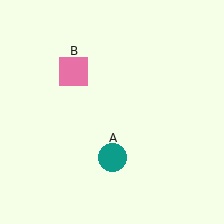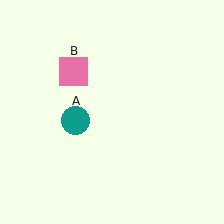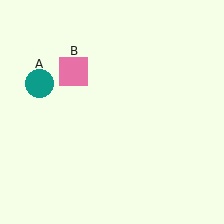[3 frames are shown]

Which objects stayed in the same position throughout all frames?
Pink square (object B) remained stationary.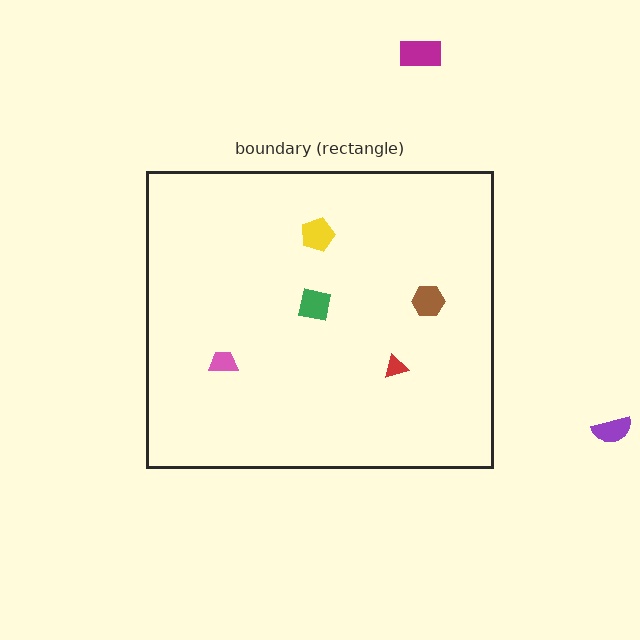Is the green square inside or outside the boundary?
Inside.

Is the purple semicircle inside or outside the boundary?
Outside.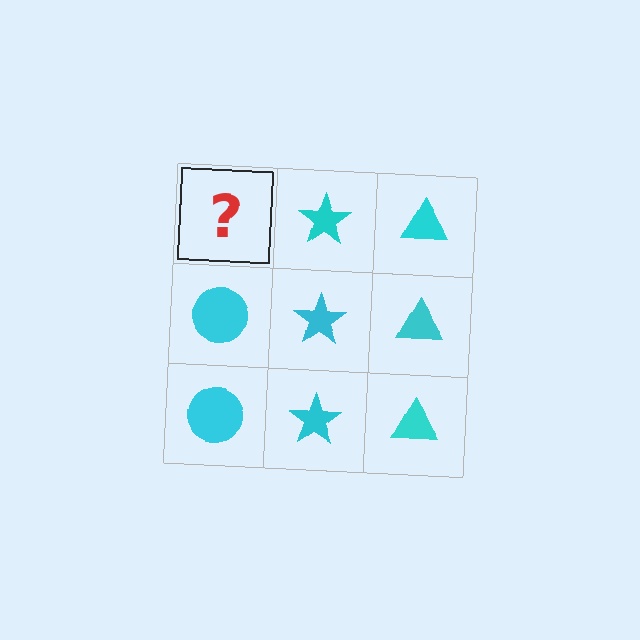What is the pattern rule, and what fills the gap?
The rule is that each column has a consistent shape. The gap should be filled with a cyan circle.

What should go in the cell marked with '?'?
The missing cell should contain a cyan circle.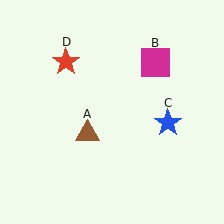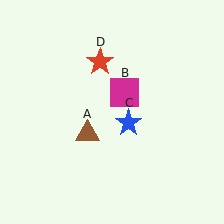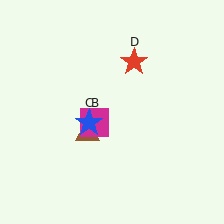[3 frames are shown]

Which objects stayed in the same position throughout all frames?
Brown triangle (object A) remained stationary.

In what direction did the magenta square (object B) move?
The magenta square (object B) moved down and to the left.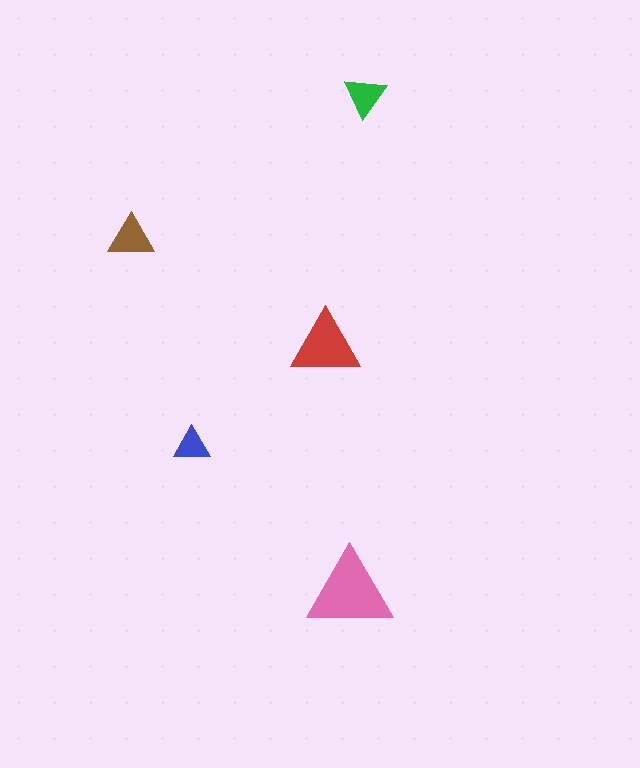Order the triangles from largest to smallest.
the pink one, the red one, the brown one, the green one, the blue one.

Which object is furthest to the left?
The brown triangle is leftmost.